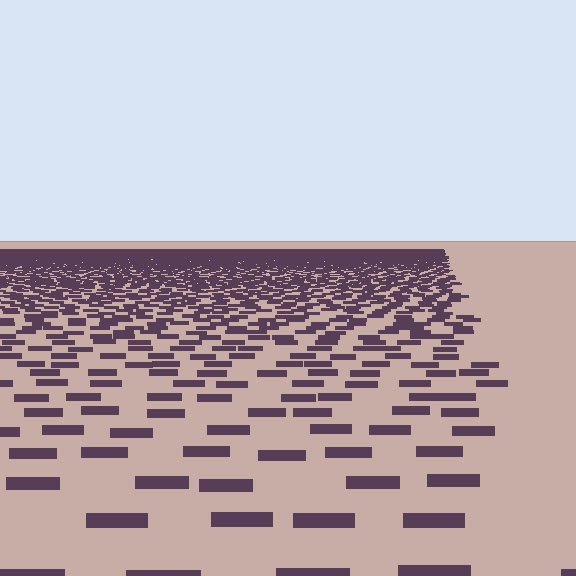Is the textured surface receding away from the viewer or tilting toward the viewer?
The surface is receding away from the viewer. Texture elements get smaller and denser toward the top.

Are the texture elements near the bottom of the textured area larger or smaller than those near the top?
Larger. Near the bottom, elements are closer to the viewer and appear at a bigger on-screen size.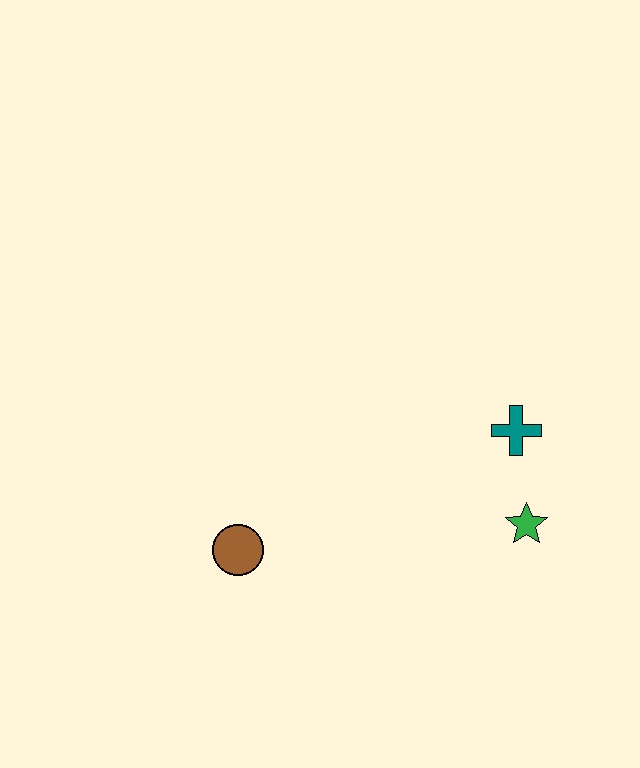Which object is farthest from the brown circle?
The teal cross is farthest from the brown circle.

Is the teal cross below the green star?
No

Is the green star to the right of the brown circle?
Yes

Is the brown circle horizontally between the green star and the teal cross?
No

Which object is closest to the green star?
The teal cross is closest to the green star.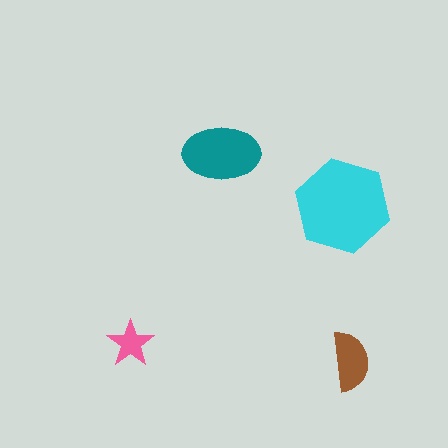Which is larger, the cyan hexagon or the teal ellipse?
The cyan hexagon.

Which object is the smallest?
The pink star.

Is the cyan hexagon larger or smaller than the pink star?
Larger.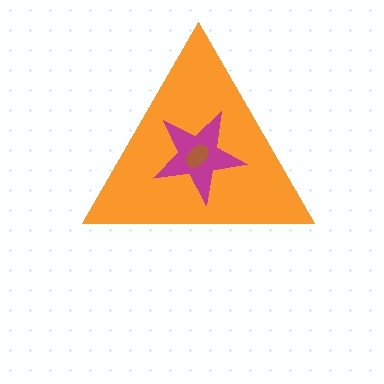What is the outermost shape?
The orange triangle.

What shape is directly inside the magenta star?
The brown ellipse.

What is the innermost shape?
The brown ellipse.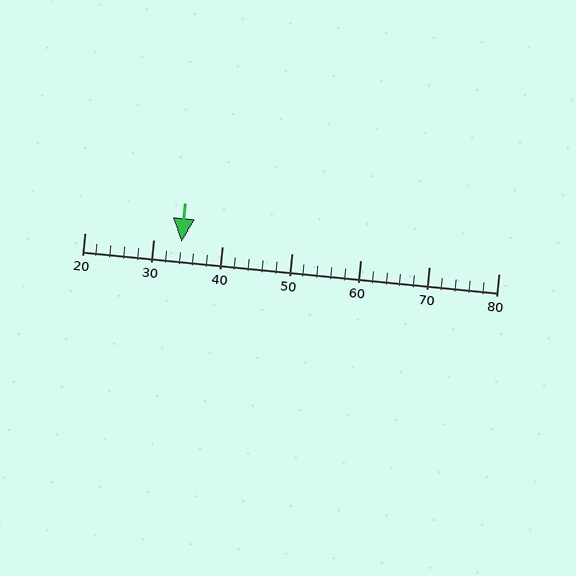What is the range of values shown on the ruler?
The ruler shows values from 20 to 80.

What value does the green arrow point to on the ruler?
The green arrow points to approximately 34.